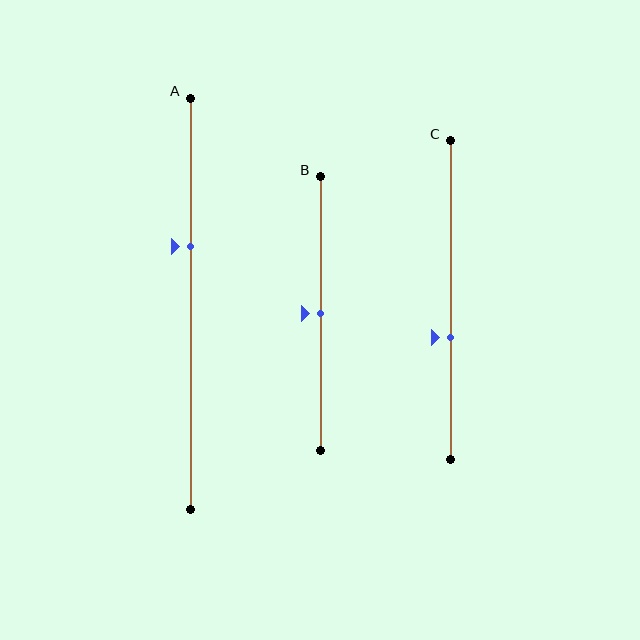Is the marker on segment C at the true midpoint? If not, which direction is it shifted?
No, the marker on segment C is shifted downward by about 12% of the segment length.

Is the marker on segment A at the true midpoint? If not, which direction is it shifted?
No, the marker on segment A is shifted upward by about 14% of the segment length.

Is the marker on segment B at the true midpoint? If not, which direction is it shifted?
Yes, the marker on segment B is at the true midpoint.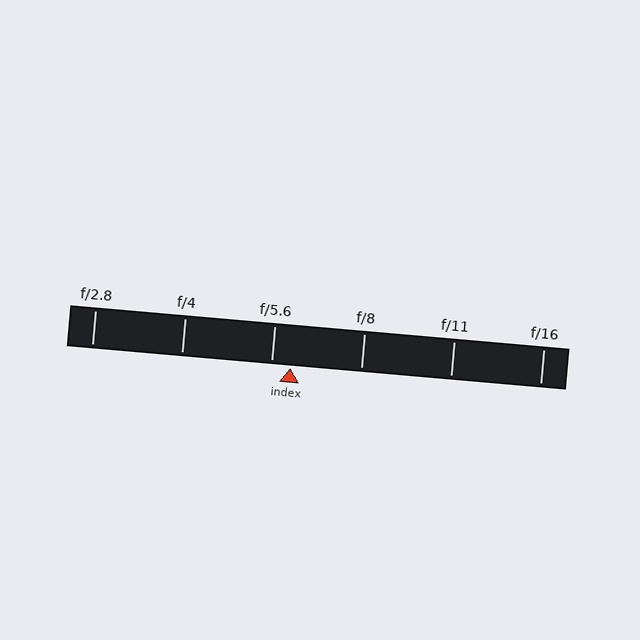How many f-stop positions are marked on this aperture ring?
There are 6 f-stop positions marked.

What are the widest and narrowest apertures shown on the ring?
The widest aperture shown is f/2.8 and the narrowest is f/16.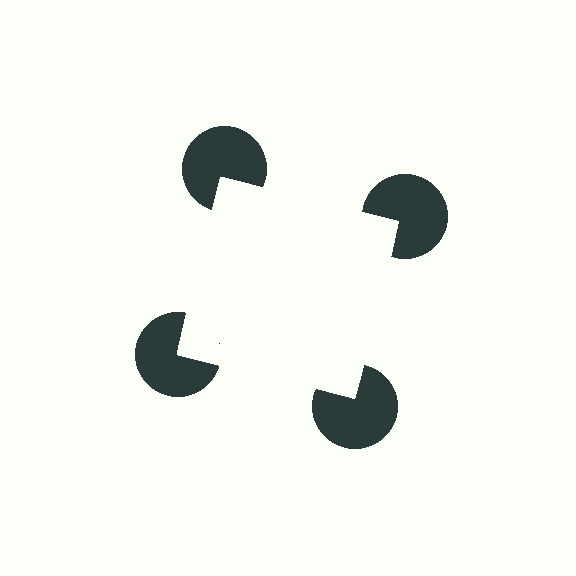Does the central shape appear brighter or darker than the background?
It typically appears slightly brighter than the background, even though no actual brightness change is drawn.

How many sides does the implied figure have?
4 sides.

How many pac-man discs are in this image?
There are 4 — one at each vertex of the illusory square.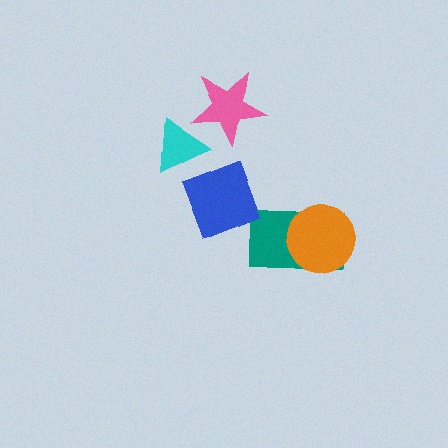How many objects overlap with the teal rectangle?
1 object overlaps with the teal rectangle.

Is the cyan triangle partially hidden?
No, no other shape covers it.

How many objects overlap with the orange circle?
1 object overlaps with the orange circle.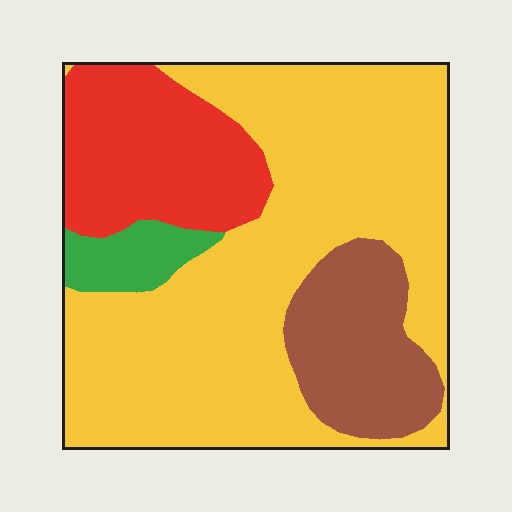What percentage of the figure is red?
Red covers about 20% of the figure.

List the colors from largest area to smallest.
From largest to smallest: yellow, red, brown, green.